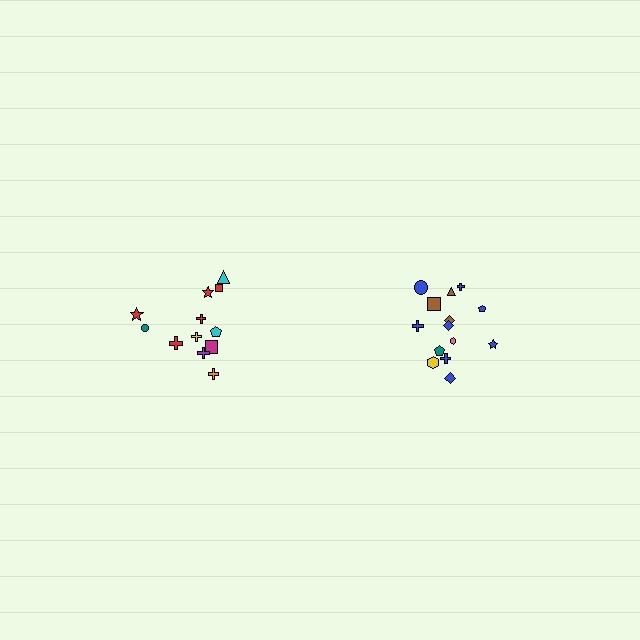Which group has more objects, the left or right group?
The right group.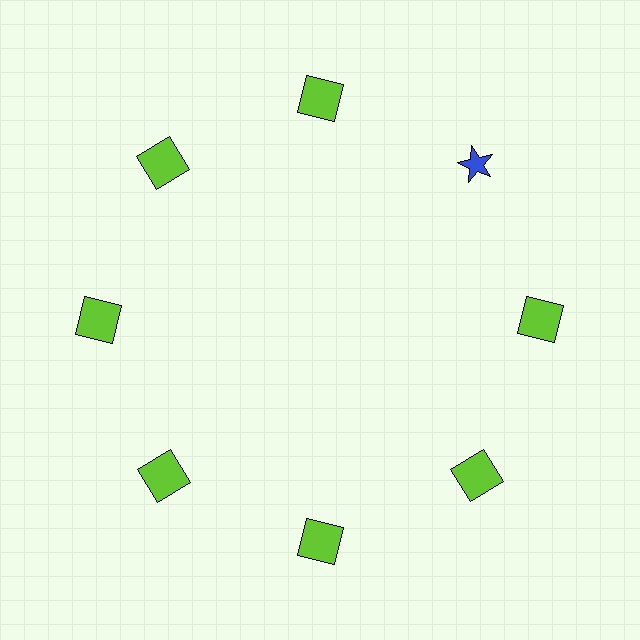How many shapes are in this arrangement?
There are 8 shapes arranged in a ring pattern.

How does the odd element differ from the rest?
It differs in both color (blue instead of lime) and shape (star instead of square).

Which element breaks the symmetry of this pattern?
The blue star at roughly the 2 o'clock position breaks the symmetry. All other shapes are lime squares.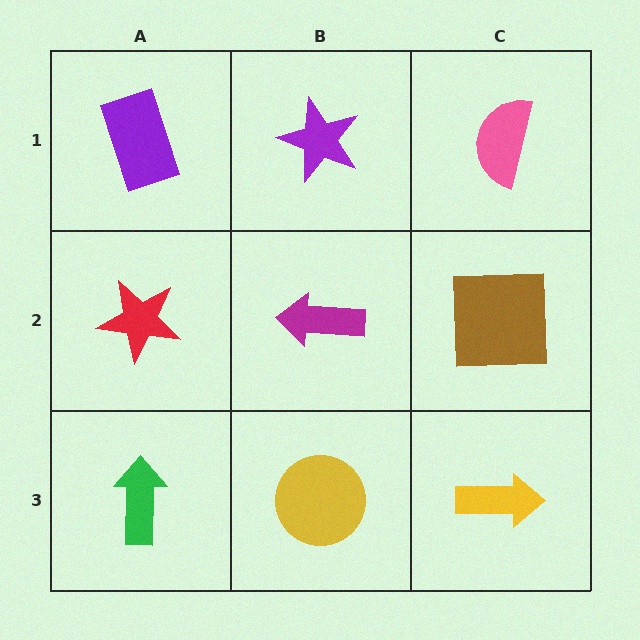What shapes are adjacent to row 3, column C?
A brown square (row 2, column C), a yellow circle (row 3, column B).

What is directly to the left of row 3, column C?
A yellow circle.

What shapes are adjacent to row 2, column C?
A pink semicircle (row 1, column C), a yellow arrow (row 3, column C), a magenta arrow (row 2, column B).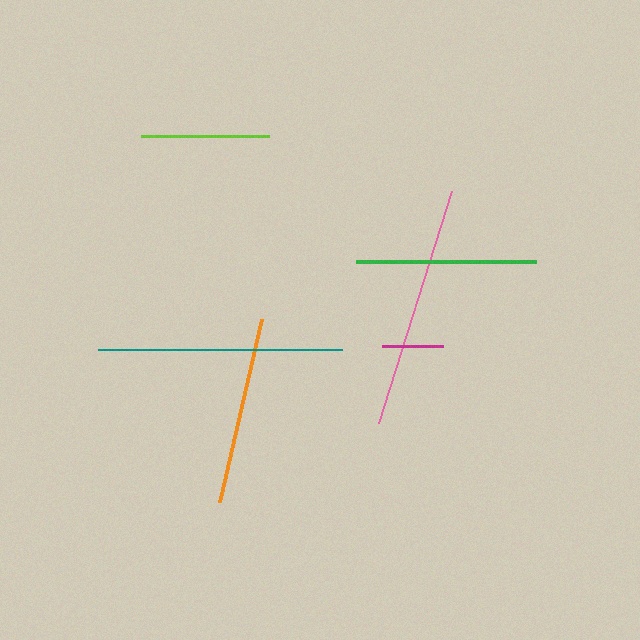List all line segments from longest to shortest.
From longest to shortest: teal, pink, orange, green, lime, magenta.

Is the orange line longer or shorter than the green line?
The orange line is longer than the green line.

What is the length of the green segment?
The green segment is approximately 180 pixels long.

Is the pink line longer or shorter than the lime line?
The pink line is longer than the lime line.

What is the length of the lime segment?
The lime segment is approximately 128 pixels long.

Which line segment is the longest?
The teal line is the longest at approximately 244 pixels.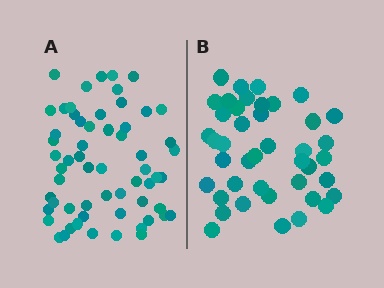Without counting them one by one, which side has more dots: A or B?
Region A (the left region) has more dots.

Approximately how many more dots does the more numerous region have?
Region A has approximately 20 more dots than region B.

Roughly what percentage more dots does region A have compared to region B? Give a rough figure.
About 45% more.